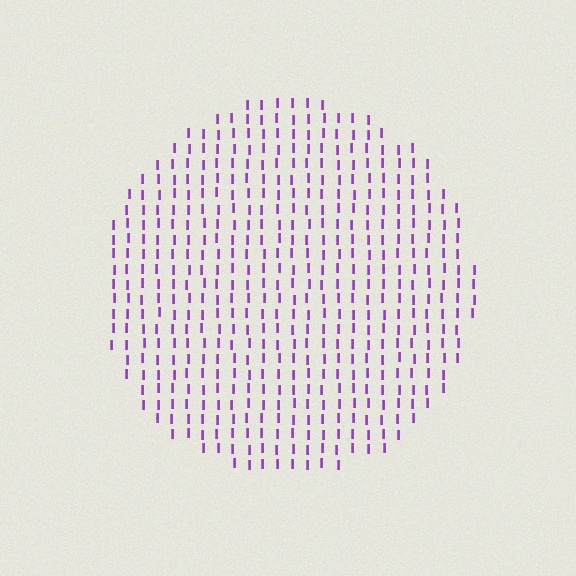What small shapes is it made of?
It is made of small letter I's.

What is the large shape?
The large shape is a circle.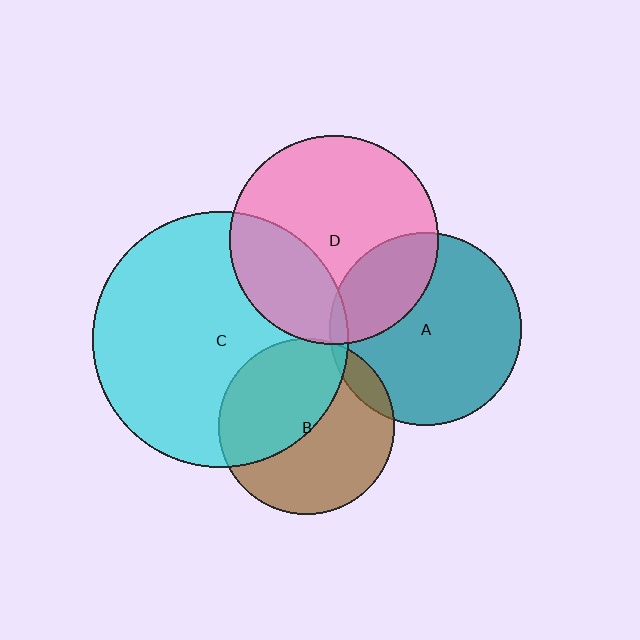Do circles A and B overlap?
Yes.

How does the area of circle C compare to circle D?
Approximately 1.5 times.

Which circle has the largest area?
Circle C (cyan).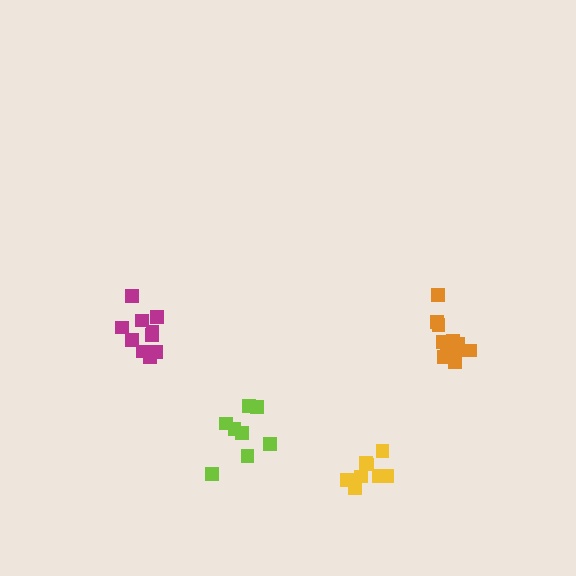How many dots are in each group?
Group 1: 12 dots, Group 2: 8 dots, Group 3: 10 dots, Group 4: 8 dots (38 total).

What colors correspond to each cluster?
The clusters are colored: orange, yellow, magenta, lime.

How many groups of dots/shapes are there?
There are 4 groups.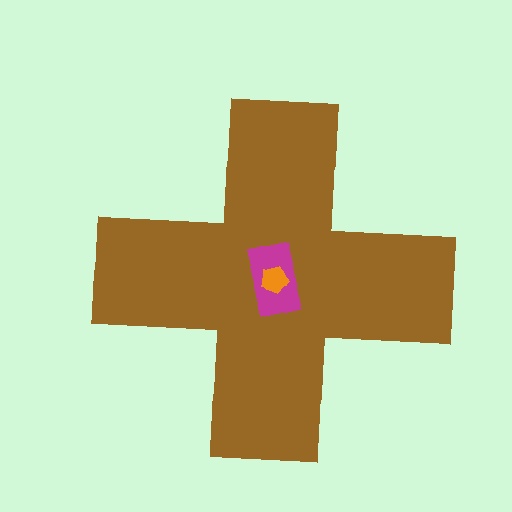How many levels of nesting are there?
3.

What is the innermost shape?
The orange pentagon.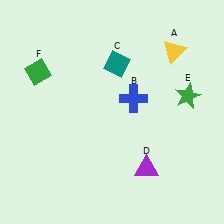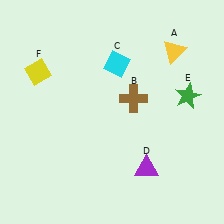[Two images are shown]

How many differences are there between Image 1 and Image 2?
There are 3 differences between the two images.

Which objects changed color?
B changed from blue to brown. C changed from teal to cyan. F changed from green to yellow.